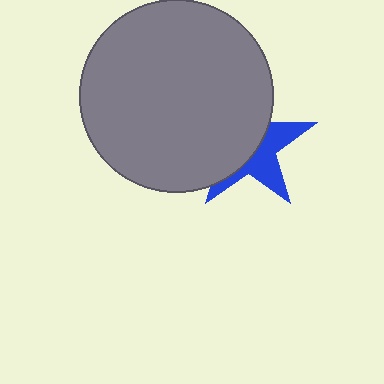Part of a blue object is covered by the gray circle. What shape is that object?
It is a star.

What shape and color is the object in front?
The object in front is a gray circle.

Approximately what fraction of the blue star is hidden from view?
Roughly 59% of the blue star is hidden behind the gray circle.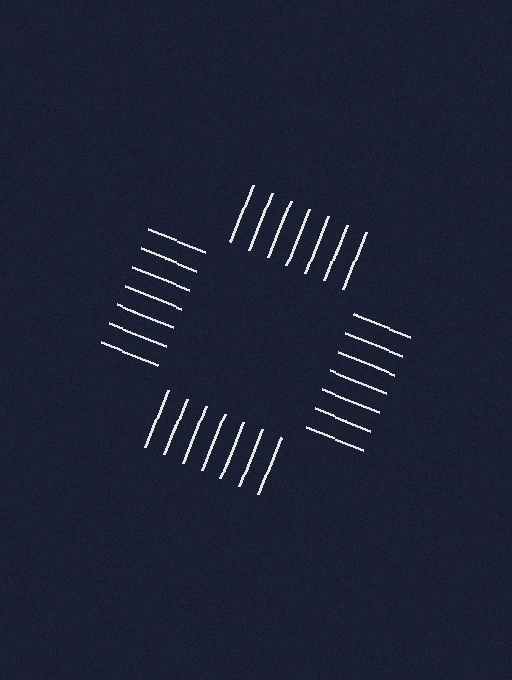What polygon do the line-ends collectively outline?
An illusory square — the line segments terminate on its edges but no continuous stroke is drawn.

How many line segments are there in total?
28 — 7 along each of the 4 edges.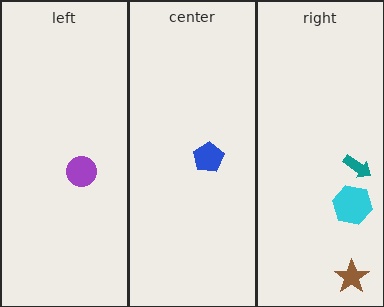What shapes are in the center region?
The blue pentagon.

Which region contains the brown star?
The right region.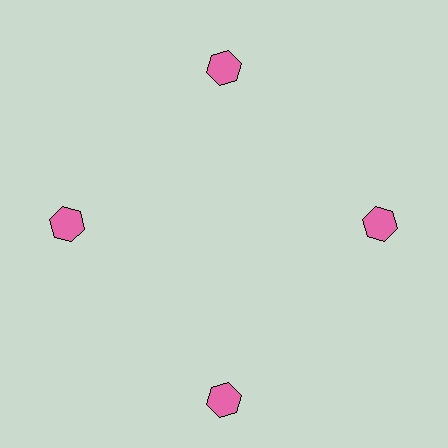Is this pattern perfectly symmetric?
No. The 4 pink hexagons are arranged in a ring, but one element near the 6 o'clock position is pushed outward from the center, breaking the 4-fold rotational symmetry.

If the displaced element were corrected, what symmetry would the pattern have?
It would have 4-fold rotational symmetry — the pattern would map onto itself every 90 degrees.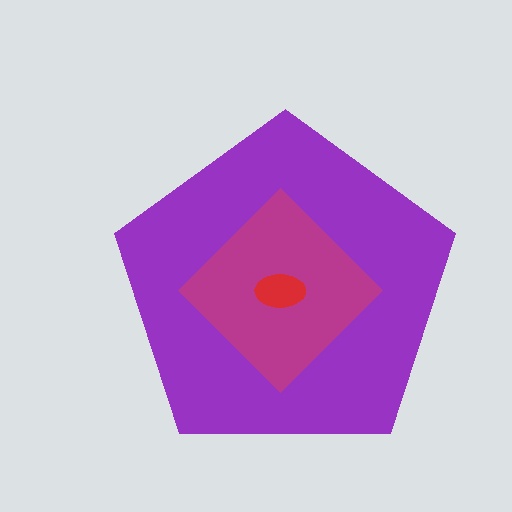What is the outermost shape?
The purple pentagon.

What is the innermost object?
The red ellipse.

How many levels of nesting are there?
3.